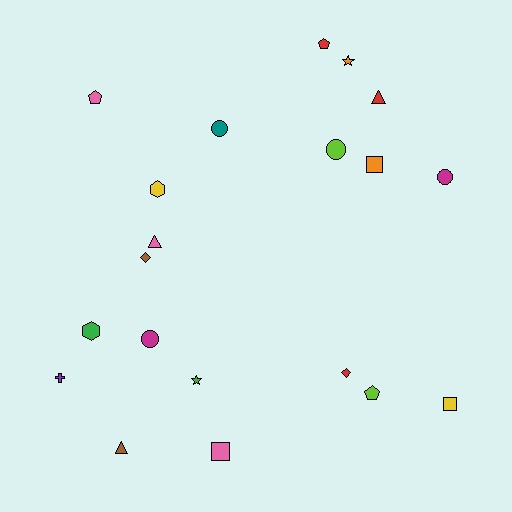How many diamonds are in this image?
There are 2 diamonds.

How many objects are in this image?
There are 20 objects.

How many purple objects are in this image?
There is 1 purple object.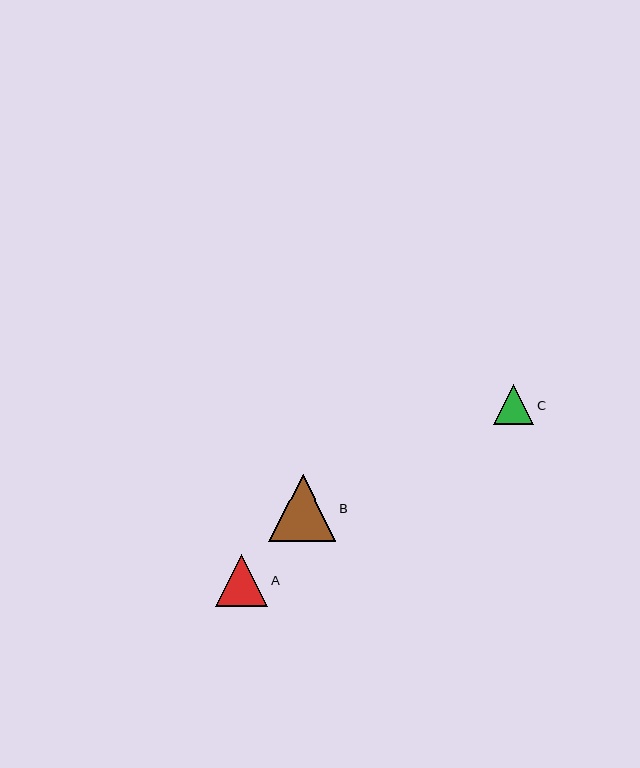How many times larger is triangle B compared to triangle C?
Triangle B is approximately 1.7 times the size of triangle C.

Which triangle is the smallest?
Triangle C is the smallest with a size of approximately 40 pixels.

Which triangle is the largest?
Triangle B is the largest with a size of approximately 67 pixels.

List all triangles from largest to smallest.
From largest to smallest: B, A, C.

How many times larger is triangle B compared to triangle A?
Triangle B is approximately 1.3 times the size of triangle A.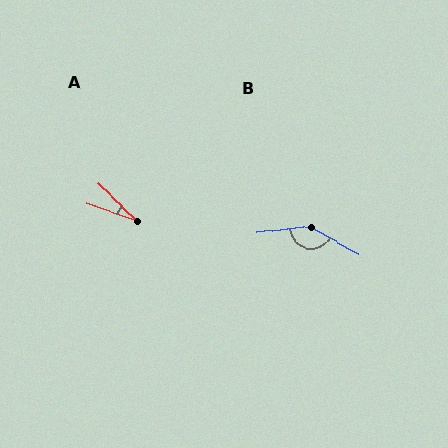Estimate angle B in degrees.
Approximately 145 degrees.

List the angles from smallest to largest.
A (26°), B (145°).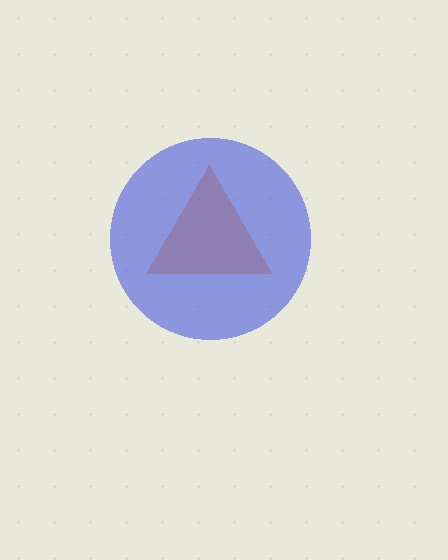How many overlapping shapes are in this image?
There are 2 overlapping shapes in the image.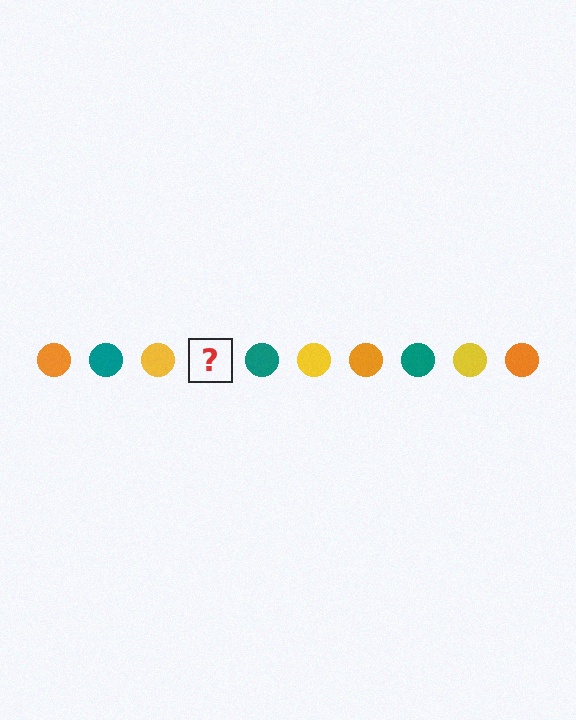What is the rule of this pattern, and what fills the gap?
The rule is that the pattern cycles through orange, teal, yellow circles. The gap should be filled with an orange circle.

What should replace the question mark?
The question mark should be replaced with an orange circle.